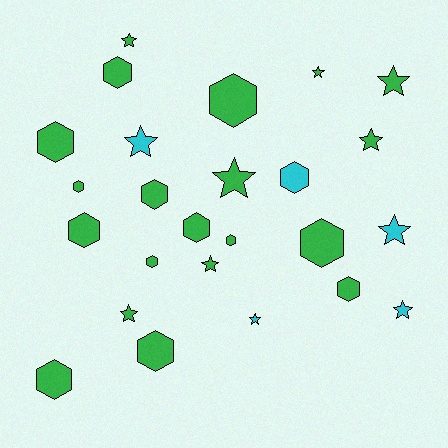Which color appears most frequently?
Green, with 20 objects.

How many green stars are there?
There are 7 green stars.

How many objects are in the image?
There are 25 objects.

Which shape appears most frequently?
Hexagon, with 14 objects.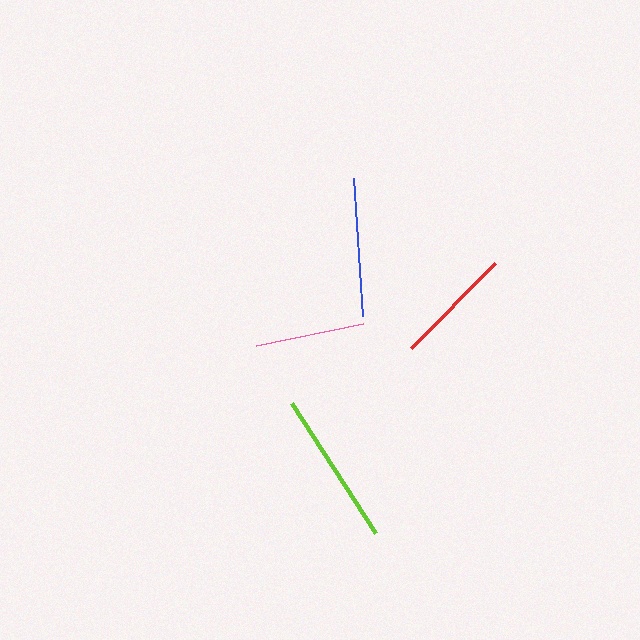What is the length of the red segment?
The red segment is approximately 120 pixels long.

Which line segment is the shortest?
The pink line is the shortest at approximately 110 pixels.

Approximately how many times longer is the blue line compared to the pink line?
The blue line is approximately 1.3 times the length of the pink line.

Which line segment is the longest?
The lime line is the longest at approximately 155 pixels.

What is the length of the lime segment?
The lime segment is approximately 155 pixels long.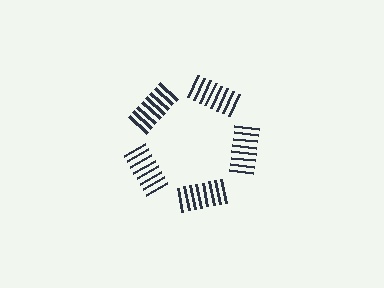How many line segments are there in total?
40 — 8 along each of the 5 edges.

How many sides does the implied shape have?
5 sides — the line-ends trace a pentagon.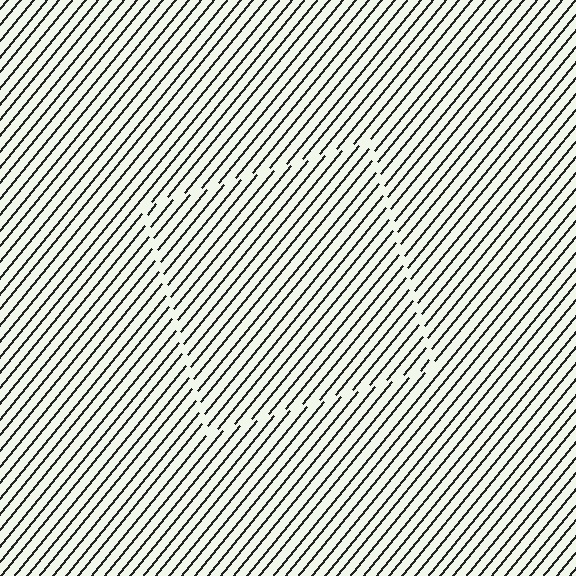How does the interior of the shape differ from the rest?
The interior of the shape contains the same grating, shifted by half a period — the contour is defined by the phase discontinuity where line-ends from the inner and outer gratings abut.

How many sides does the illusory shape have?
4 sides — the line-ends trace a square.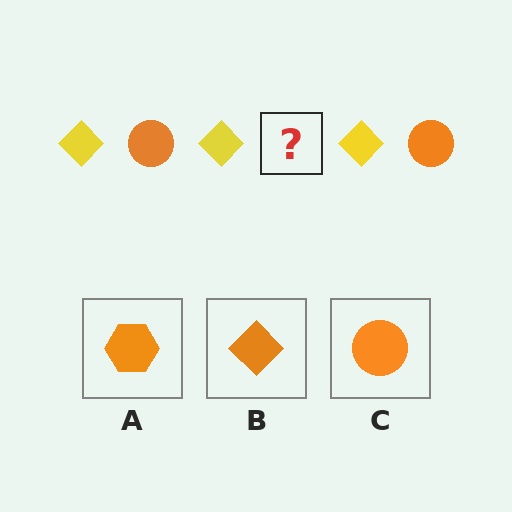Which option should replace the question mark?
Option C.